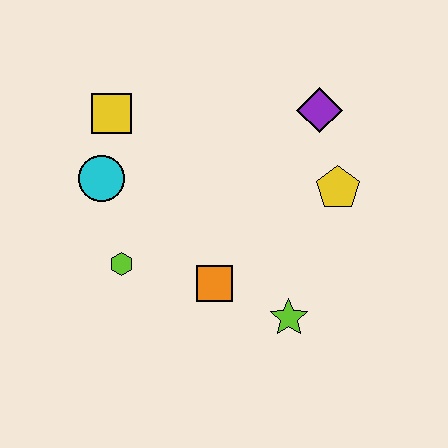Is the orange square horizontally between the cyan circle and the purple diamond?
Yes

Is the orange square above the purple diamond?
No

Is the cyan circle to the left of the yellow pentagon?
Yes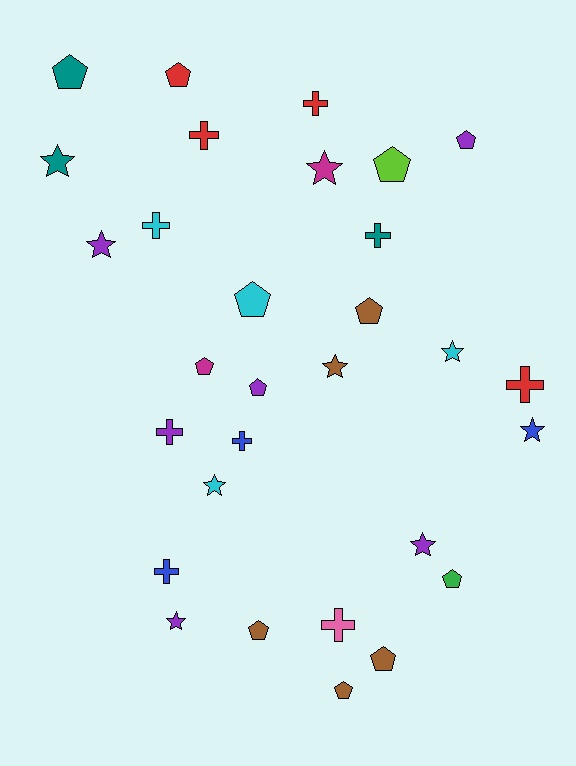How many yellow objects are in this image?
There are no yellow objects.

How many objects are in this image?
There are 30 objects.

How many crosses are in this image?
There are 9 crosses.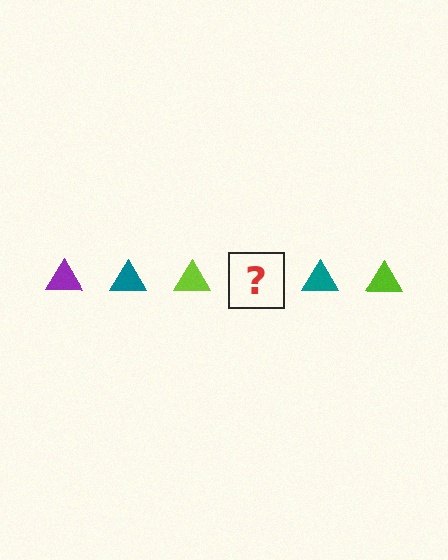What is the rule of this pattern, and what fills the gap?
The rule is that the pattern cycles through purple, teal, lime triangles. The gap should be filled with a purple triangle.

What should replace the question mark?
The question mark should be replaced with a purple triangle.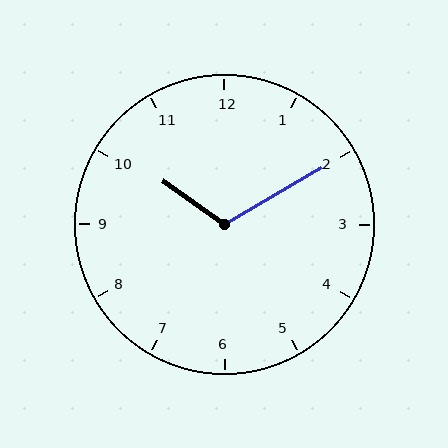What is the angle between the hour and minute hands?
Approximately 115 degrees.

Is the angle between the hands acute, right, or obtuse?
It is obtuse.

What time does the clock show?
10:10.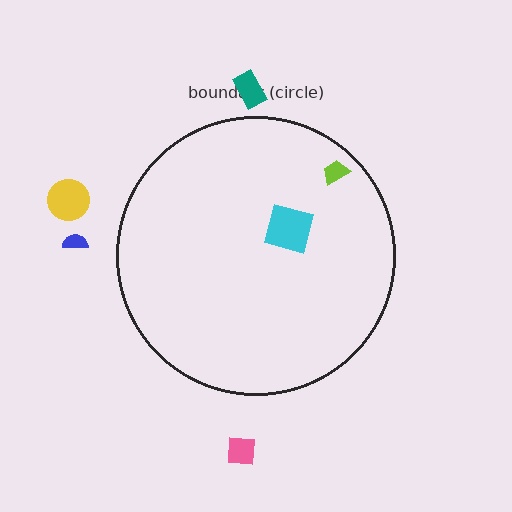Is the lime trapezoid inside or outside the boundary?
Inside.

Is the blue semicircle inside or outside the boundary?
Outside.